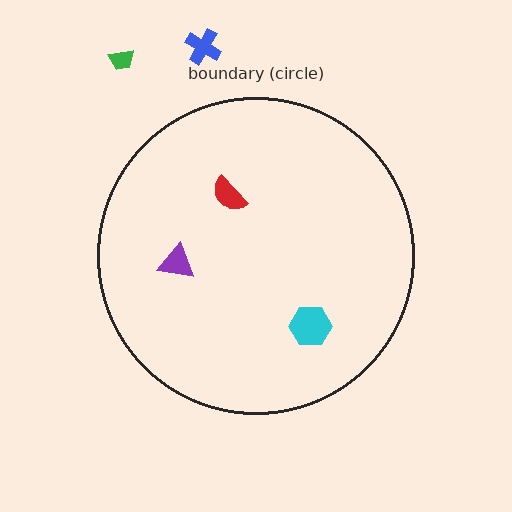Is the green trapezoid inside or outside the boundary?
Outside.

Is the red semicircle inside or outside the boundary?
Inside.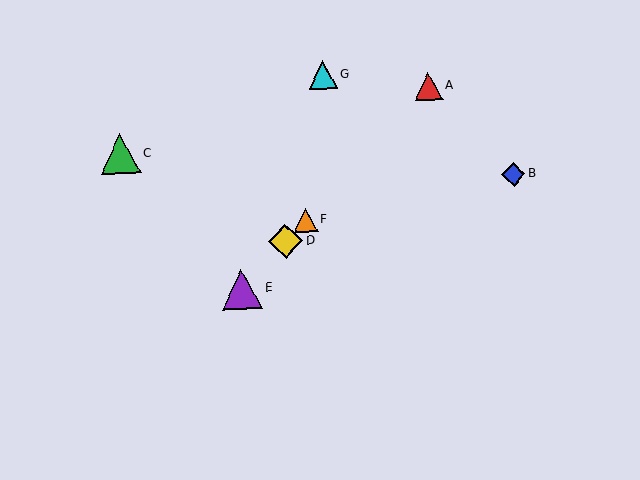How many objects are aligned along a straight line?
4 objects (A, D, E, F) are aligned along a straight line.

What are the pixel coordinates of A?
Object A is at (428, 86).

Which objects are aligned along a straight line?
Objects A, D, E, F are aligned along a straight line.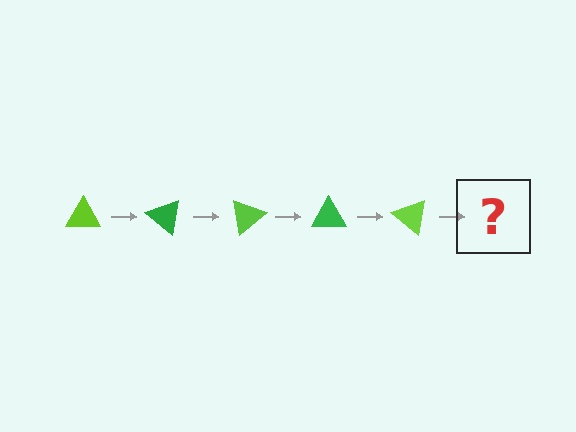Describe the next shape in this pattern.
It should be a green triangle, rotated 200 degrees from the start.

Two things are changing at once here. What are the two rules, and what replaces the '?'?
The two rules are that it rotates 40 degrees each step and the color cycles through lime and green. The '?' should be a green triangle, rotated 200 degrees from the start.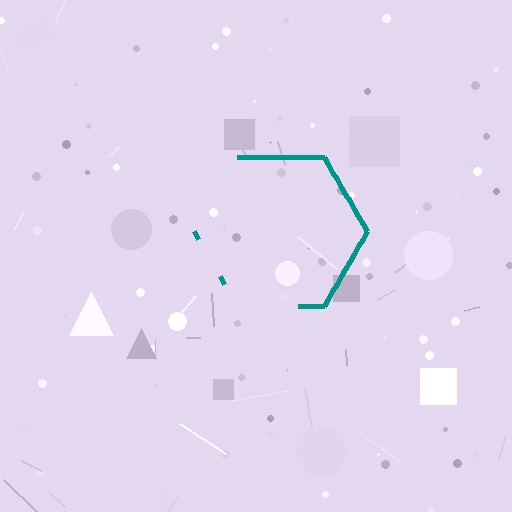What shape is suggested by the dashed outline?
The dashed outline suggests a hexagon.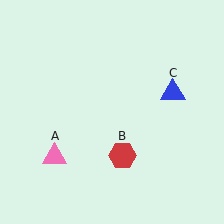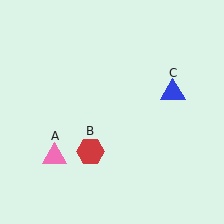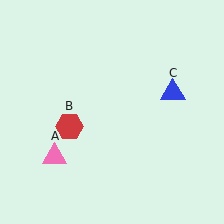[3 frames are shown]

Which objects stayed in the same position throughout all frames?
Pink triangle (object A) and blue triangle (object C) remained stationary.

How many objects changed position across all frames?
1 object changed position: red hexagon (object B).